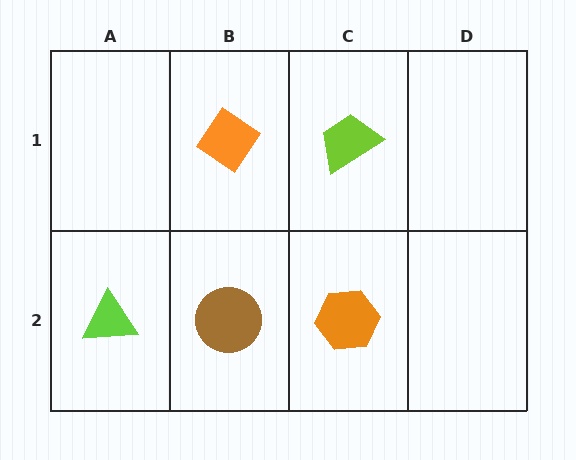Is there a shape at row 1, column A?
No, that cell is empty.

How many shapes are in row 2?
3 shapes.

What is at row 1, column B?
An orange diamond.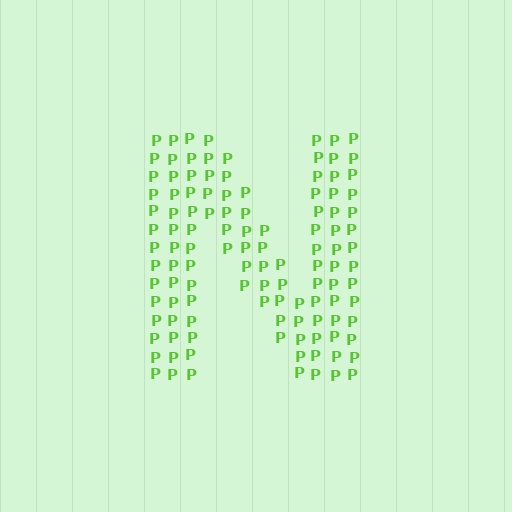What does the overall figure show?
The overall figure shows the letter N.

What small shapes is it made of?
It is made of small letter P's.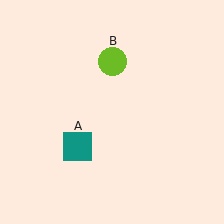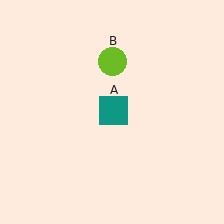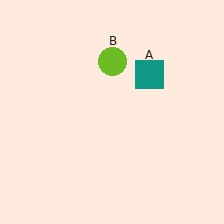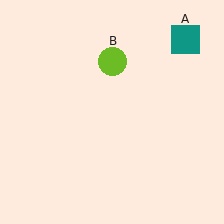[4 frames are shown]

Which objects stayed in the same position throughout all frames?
Lime circle (object B) remained stationary.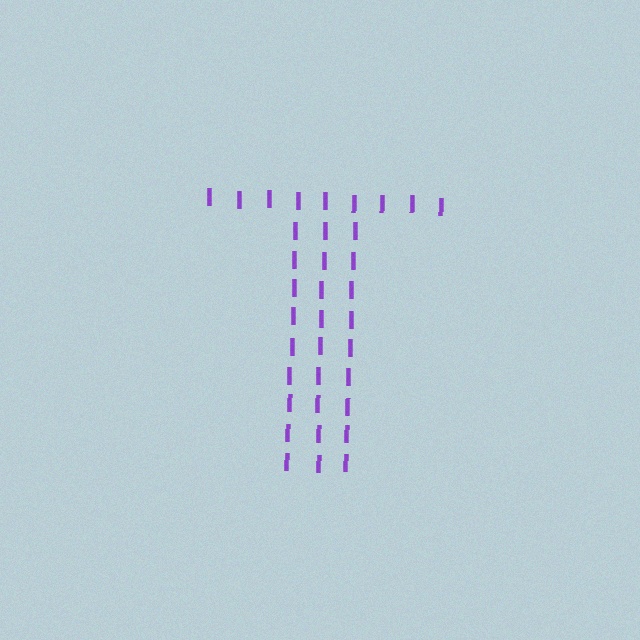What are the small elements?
The small elements are letter I's.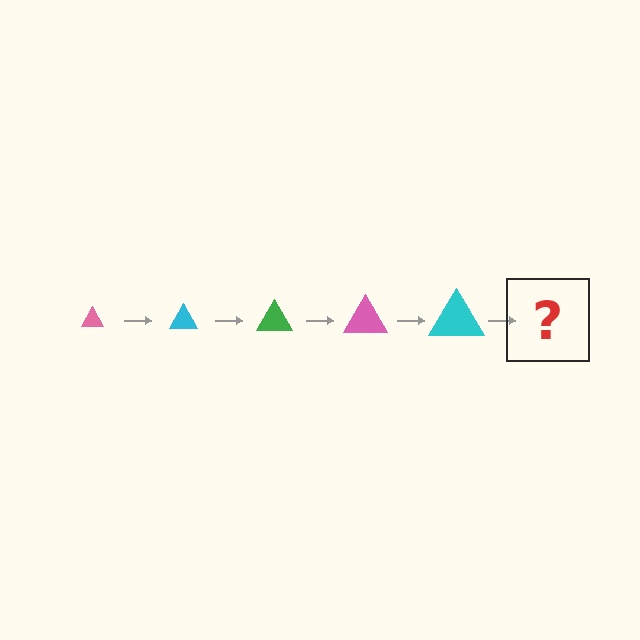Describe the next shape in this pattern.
It should be a green triangle, larger than the previous one.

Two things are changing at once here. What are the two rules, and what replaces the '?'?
The two rules are that the triangle grows larger each step and the color cycles through pink, cyan, and green. The '?' should be a green triangle, larger than the previous one.